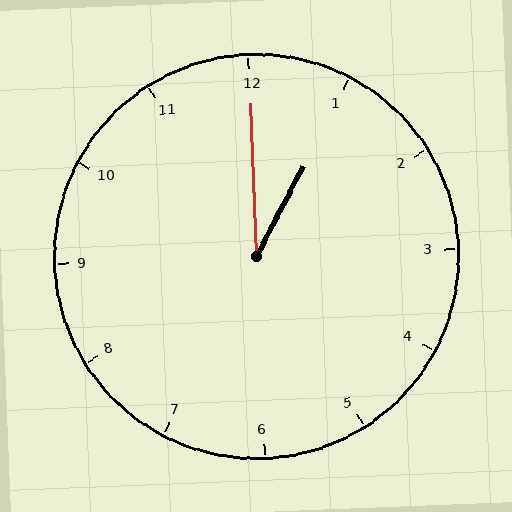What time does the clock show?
1:00.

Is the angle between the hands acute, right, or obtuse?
It is acute.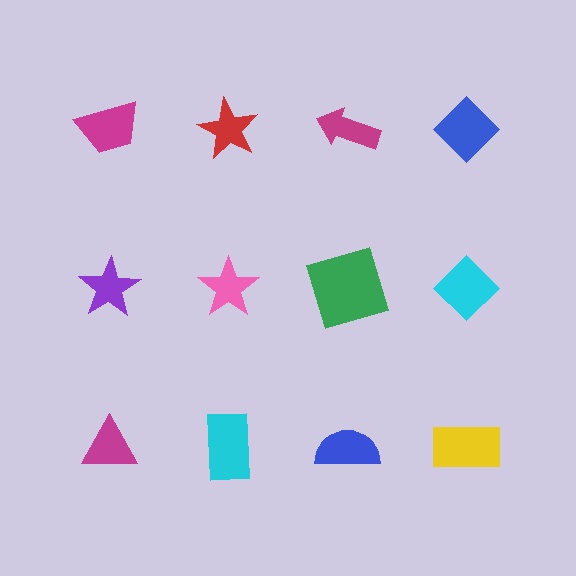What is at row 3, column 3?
A blue semicircle.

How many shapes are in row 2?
4 shapes.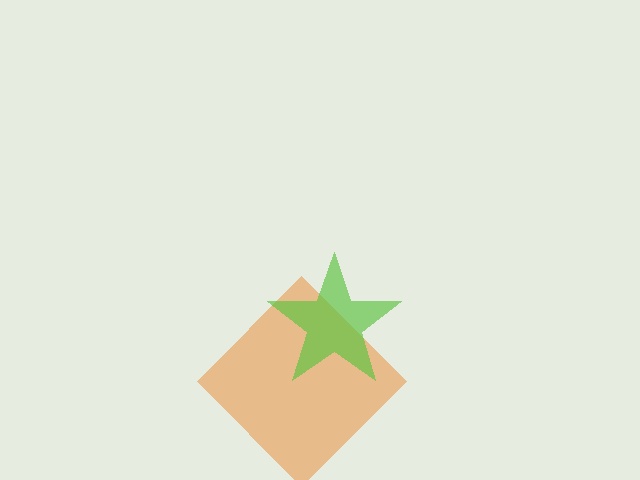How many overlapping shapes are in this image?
There are 2 overlapping shapes in the image.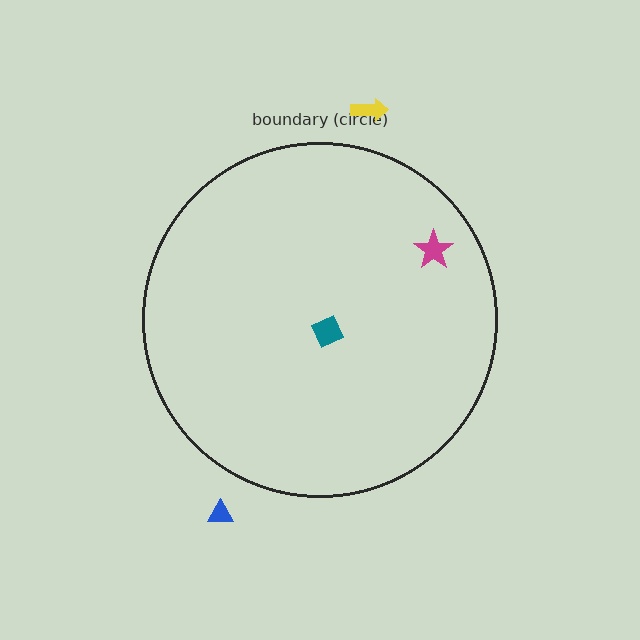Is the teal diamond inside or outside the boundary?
Inside.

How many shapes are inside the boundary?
2 inside, 2 outside.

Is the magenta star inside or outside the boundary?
Inside.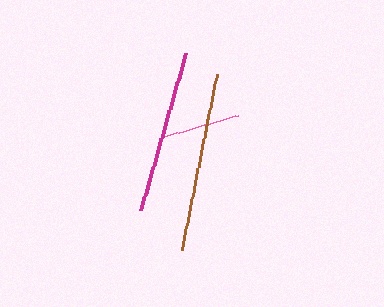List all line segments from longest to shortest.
From longest to shortest: brown, magenta, pink.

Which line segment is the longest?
The brown line is the longest at approximately 179 pixels.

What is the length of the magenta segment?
The magenta segment is approximately 164 pixels long.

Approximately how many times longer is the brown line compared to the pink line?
The brown line is approximately 2.2 times the length of the pink line.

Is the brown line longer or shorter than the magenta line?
The brown line is longer than the magenta line.